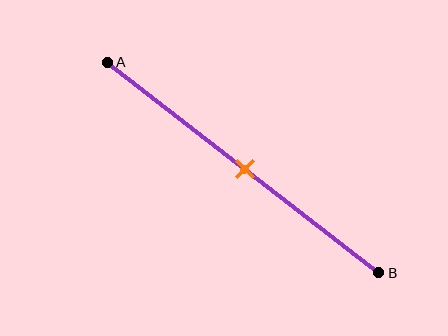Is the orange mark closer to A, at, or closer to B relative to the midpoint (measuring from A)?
The orange mark is approximately at the midpoint of segment AB.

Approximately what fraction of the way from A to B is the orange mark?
The orange mark is approximately 50% of the way from A to B.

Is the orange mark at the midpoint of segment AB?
Yes, the mark is approximately at the midpoint.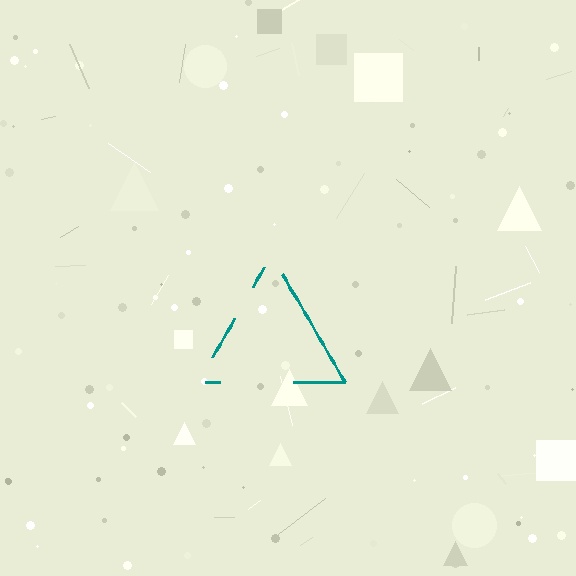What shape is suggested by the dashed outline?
The dashed outline suggests a triangle.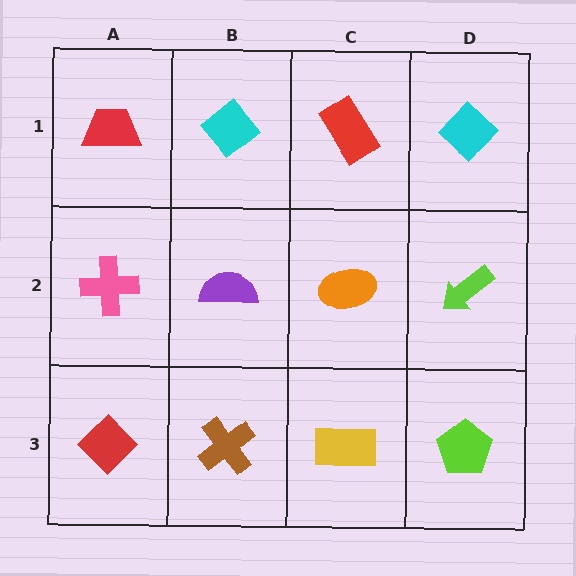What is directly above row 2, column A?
A red trapezoid.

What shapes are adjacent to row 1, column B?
A purple semicircle (row 2, column B), a red trapezoid (row 1, column A), a red rectangle (row 1, column C).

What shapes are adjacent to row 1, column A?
A pink cross (row 2, column A), a cyan diamond (row 1, column B).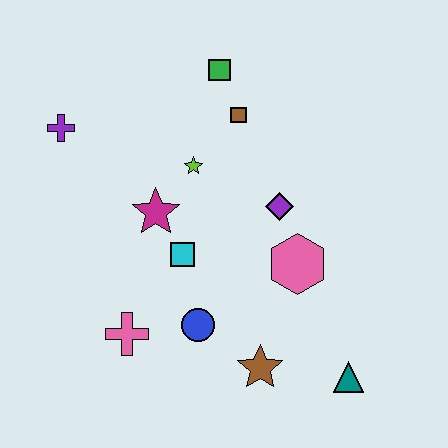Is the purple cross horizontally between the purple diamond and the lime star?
No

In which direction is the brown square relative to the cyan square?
The brown square is above the cyan square.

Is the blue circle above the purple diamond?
No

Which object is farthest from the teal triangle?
The purple cross is farthest from the teal triangle.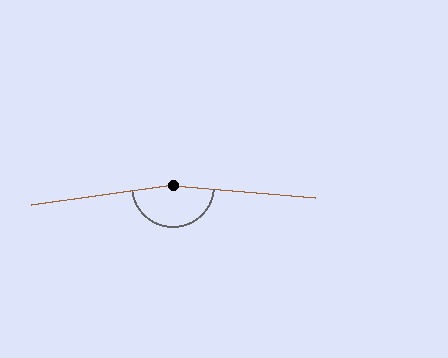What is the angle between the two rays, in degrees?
Approximately 168 degrees.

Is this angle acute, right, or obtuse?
It is obtuse.